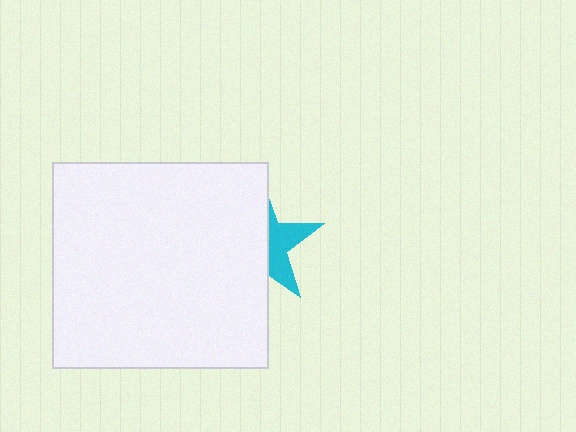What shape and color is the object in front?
The object in front is a white rectangle.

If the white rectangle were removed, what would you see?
You would see the complete cyan star.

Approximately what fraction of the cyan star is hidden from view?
Roughly 63% of the cyan star is hidden behind the white rectangle.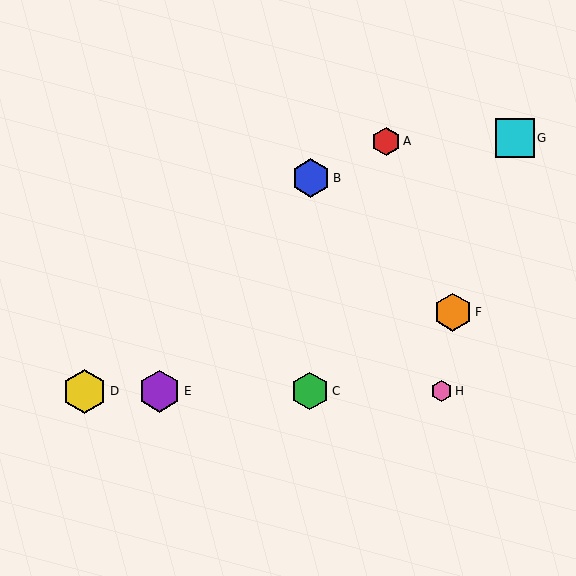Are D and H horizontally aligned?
Yes, both are at y≈391.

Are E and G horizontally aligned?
No, E is at y≈391 and G is at y≈138.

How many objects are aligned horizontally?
4 objects (C, D, E, H) are aligned horizontally.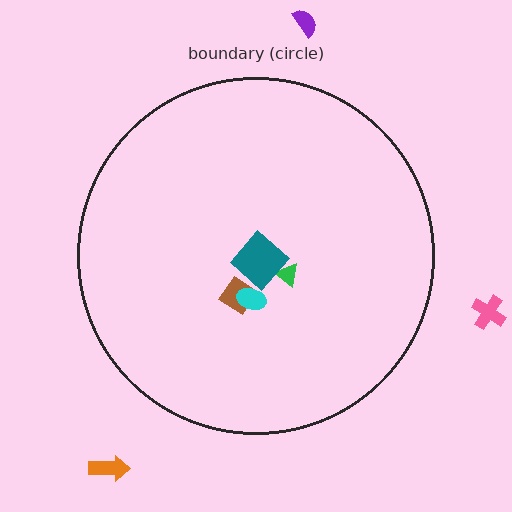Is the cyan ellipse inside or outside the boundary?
Inside.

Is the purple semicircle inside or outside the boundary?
Outside.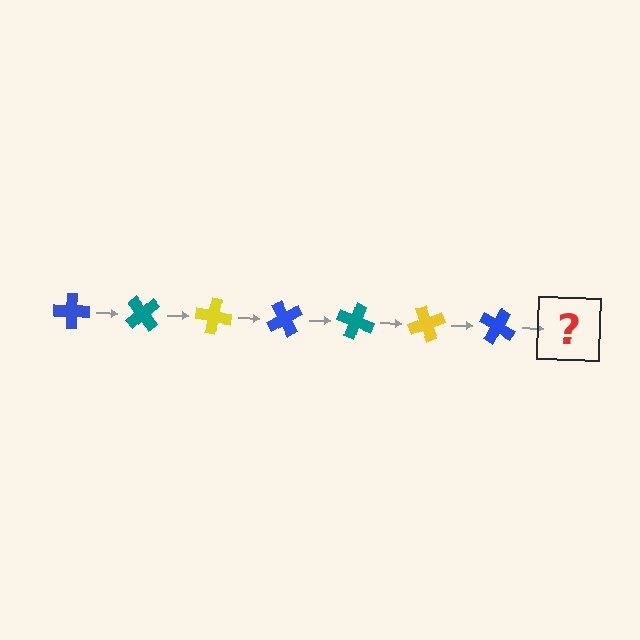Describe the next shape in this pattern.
It should be a teal cross, rotated 350 degrees from the start.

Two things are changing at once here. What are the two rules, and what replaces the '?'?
The two rules are that it rotates 50 degrees each step and the color cycles through blue, teal, and yellow. The '?' should be a teal cross, rotated 350 degrees from the start.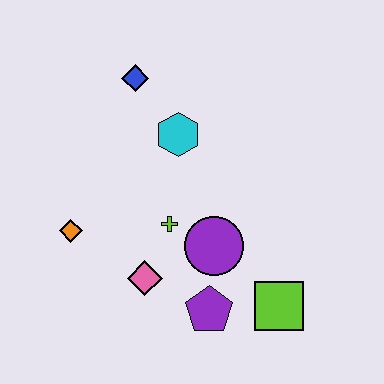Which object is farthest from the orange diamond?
The lime square is farthest from the orange diamond.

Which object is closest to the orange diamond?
The pink diamond is closest to the orange diamond.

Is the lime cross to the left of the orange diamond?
No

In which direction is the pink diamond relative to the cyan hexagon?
The pink diamond is below the cyan hexagon.